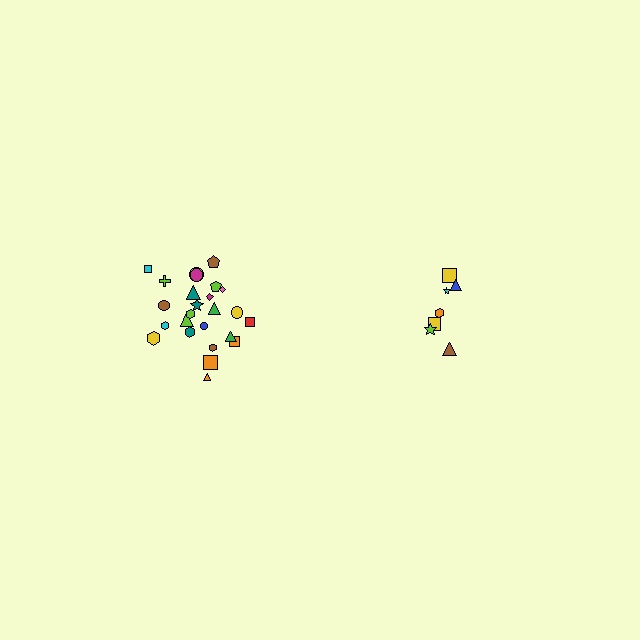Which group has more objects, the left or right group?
The left group.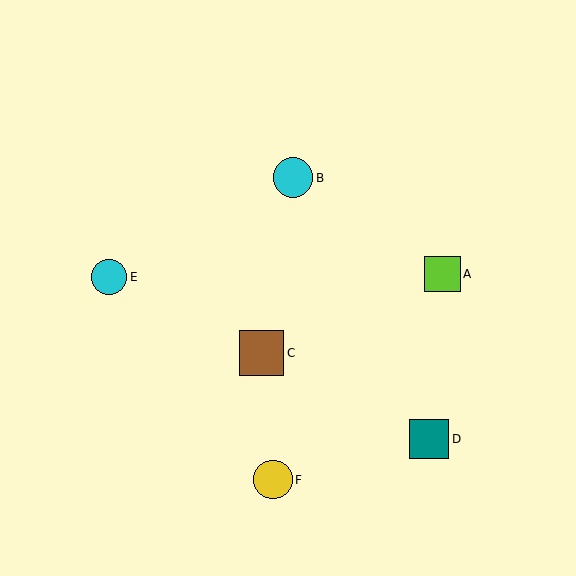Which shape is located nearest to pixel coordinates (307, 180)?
The cyan circle (labeled B) at (293, 178) is nearest to that location.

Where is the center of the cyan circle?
The center of the cyan circle is at (293, 178).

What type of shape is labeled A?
Shape A is a lime square.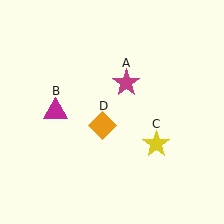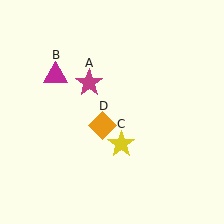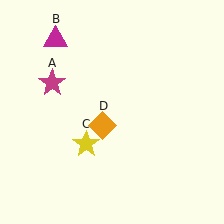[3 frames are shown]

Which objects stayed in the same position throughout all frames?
Orange diamond (object D) remained stationary.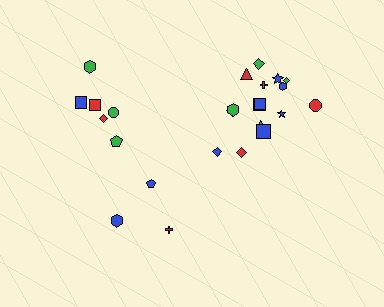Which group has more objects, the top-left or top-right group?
The top-right group.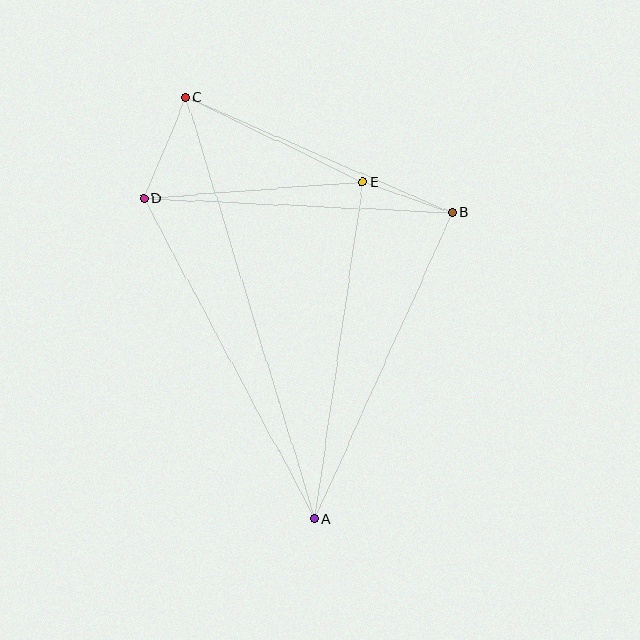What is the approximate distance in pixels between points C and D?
The distance between C and D is approximately 109 pixels.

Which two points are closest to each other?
Points B and E are closest to each other.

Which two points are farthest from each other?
Points A and C are farthest from each other.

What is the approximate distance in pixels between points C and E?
The distance between C and E is approximately 197 pixels.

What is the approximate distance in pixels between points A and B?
The distance between A and B is approximately 335 pixels.